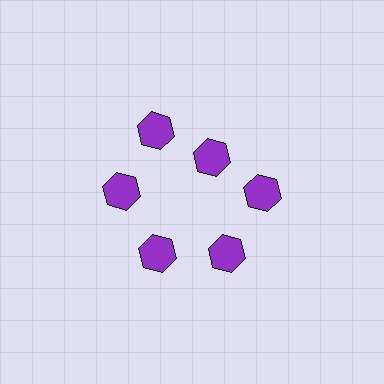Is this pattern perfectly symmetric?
No. The 6 purple hexagons are arranged in a ring, but one element near the 1 o'clock position is pulled inward toward the center, breaking the 6-fold rotational symmetry.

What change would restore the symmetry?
The symmetry would be restored by moving it outward, back onto the ring so that all 6 hexagons sit at equal angles and equal distance from the center.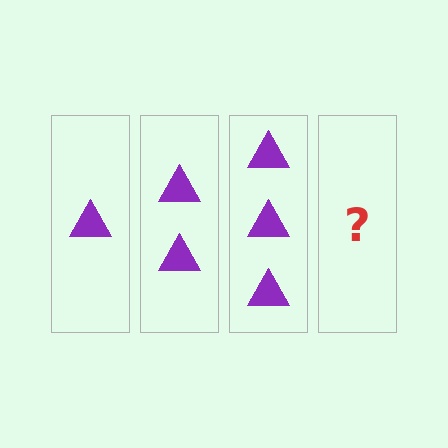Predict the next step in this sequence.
The next step is 4 triangles.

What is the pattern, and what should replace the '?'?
The pattern is that each step adds one more triangle. The '?' should be 4 triangles.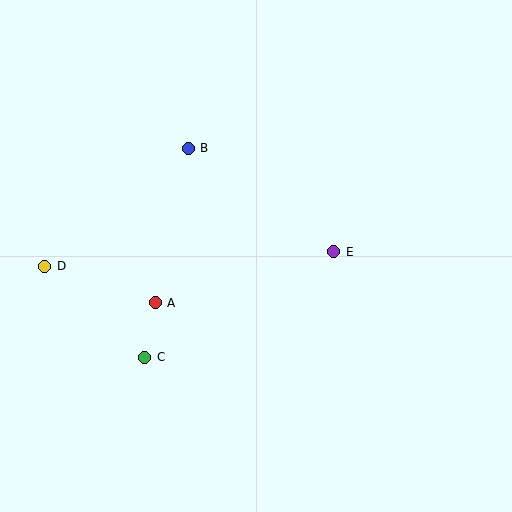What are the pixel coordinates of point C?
Point C is at (145, 357).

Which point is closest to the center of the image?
Point E at (334, 252) is closest to the center.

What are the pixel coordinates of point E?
Point E is at (334, 252).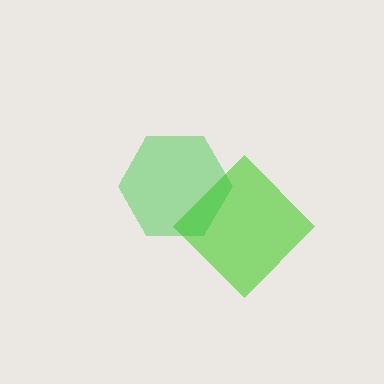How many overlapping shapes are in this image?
There are 2 overlapping shapes in the image.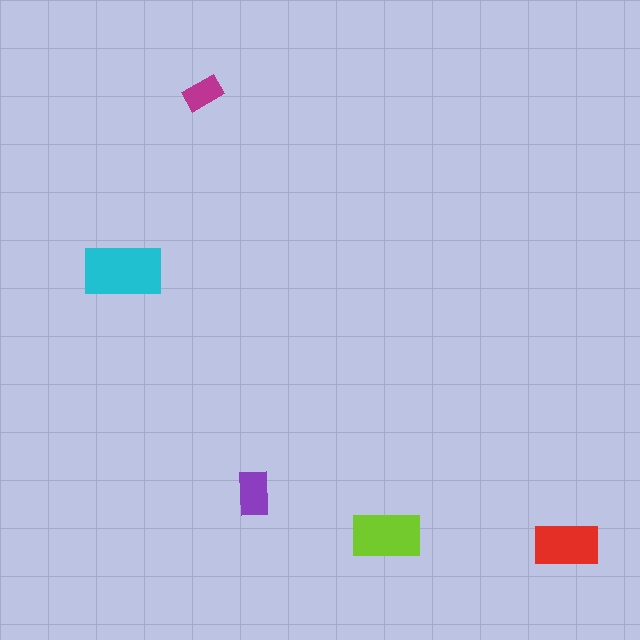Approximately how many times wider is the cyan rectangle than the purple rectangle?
About 1.5 times wider.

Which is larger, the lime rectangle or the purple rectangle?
The lime one.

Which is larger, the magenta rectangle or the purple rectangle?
The purple one.